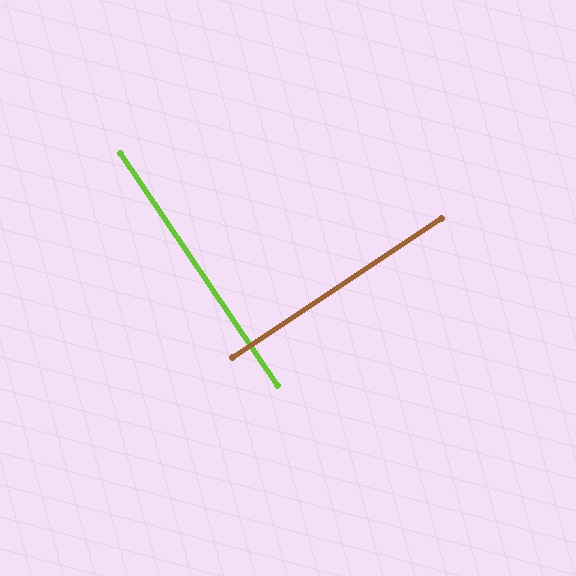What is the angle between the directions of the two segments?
Approximately 89 degrees.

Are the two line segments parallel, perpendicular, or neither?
Perpendicular — they meet at approximately 89°.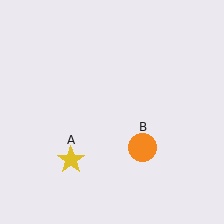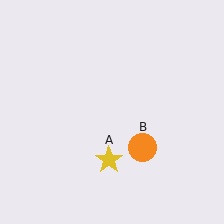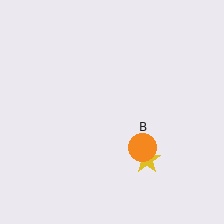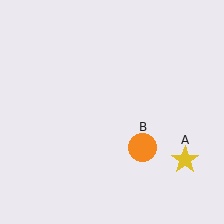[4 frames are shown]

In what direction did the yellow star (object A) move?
The yellow star (object A) moved right.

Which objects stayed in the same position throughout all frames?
Orange circle (object B) remained stationary.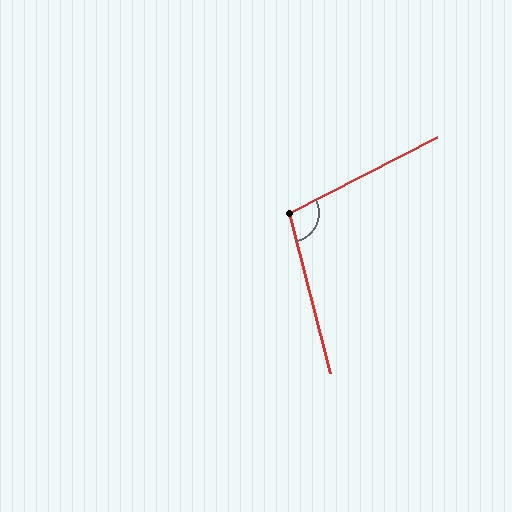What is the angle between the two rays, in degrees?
Approximately 103 degrees.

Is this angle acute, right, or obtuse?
It is obtuse.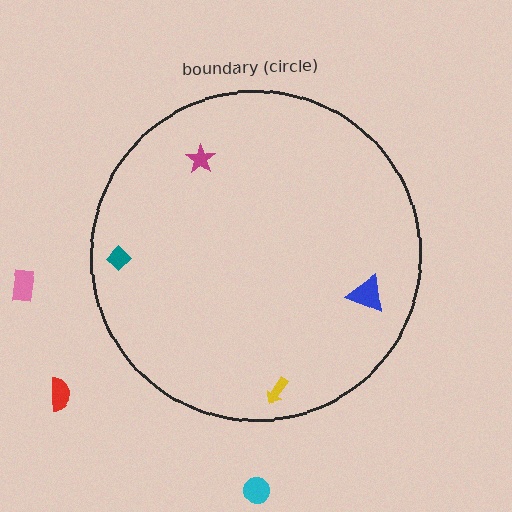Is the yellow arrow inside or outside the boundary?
Inside.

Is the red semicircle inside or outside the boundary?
Outside.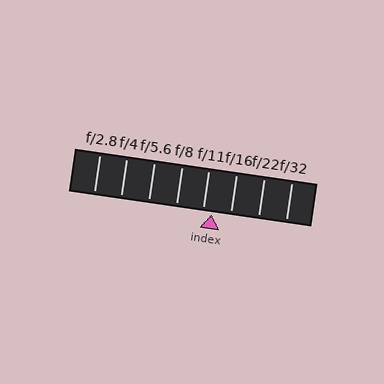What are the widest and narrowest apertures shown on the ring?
The widest aperture shown is f/2.8 and the narrowest is f/32.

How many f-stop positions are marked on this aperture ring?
There are 8 f-stop positions marked.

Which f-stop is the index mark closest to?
The index mark is closest to f/11.